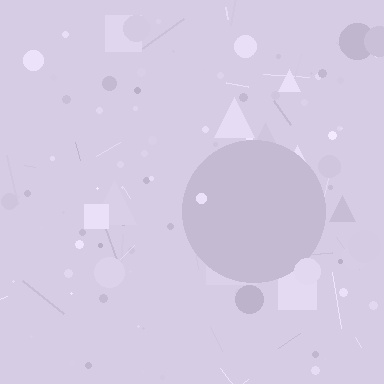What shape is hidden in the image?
A circle is hidden in the image.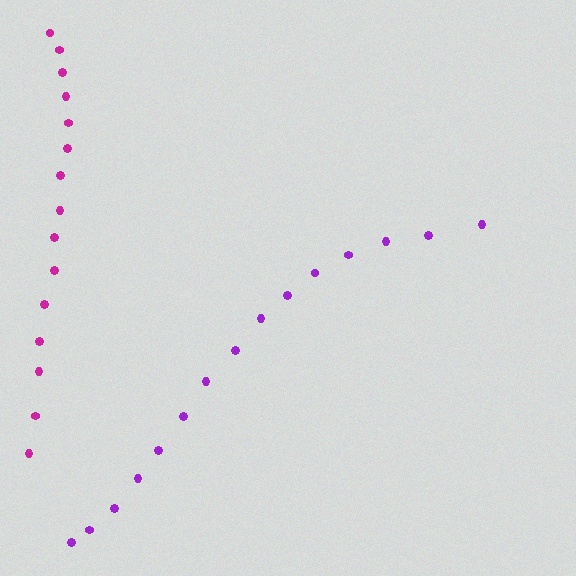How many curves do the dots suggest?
There are 2 distinct paths.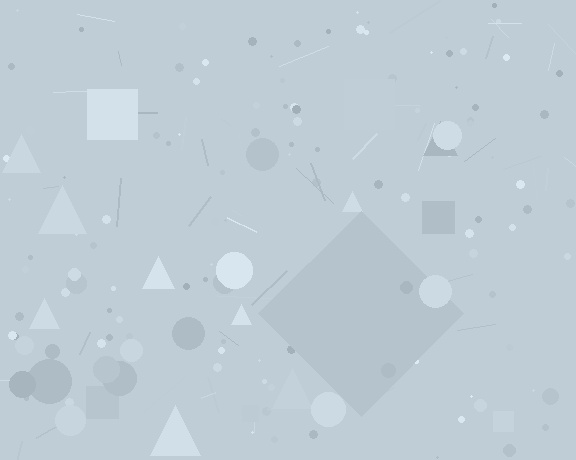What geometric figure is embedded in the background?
A diamond is embedded in the background.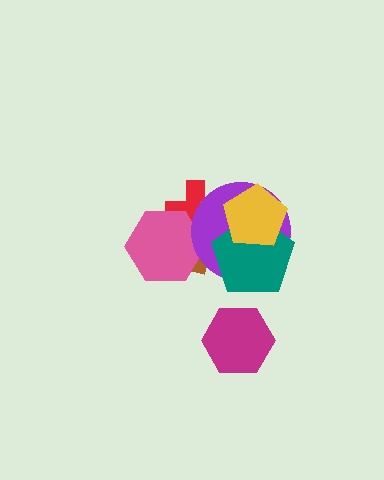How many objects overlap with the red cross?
3 objects overlap with the red cross.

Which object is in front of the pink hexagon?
The purple circle is in front of the pink hexagon.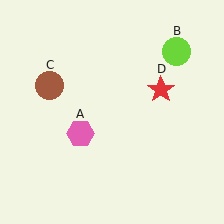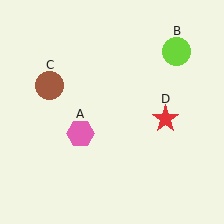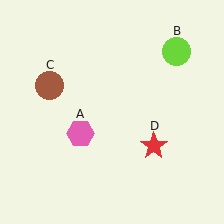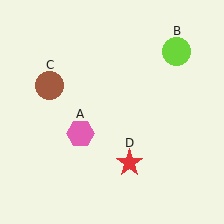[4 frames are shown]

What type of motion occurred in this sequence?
The red star (object D) rotated clockwise around the center of the scene.